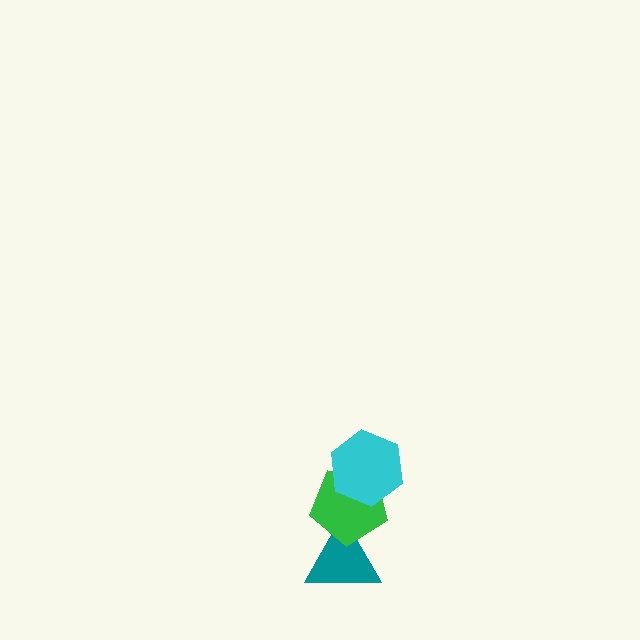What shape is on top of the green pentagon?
The cyan hexagon is on top of the green pentagon.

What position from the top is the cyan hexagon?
The cyan hexagon is 1st from the top.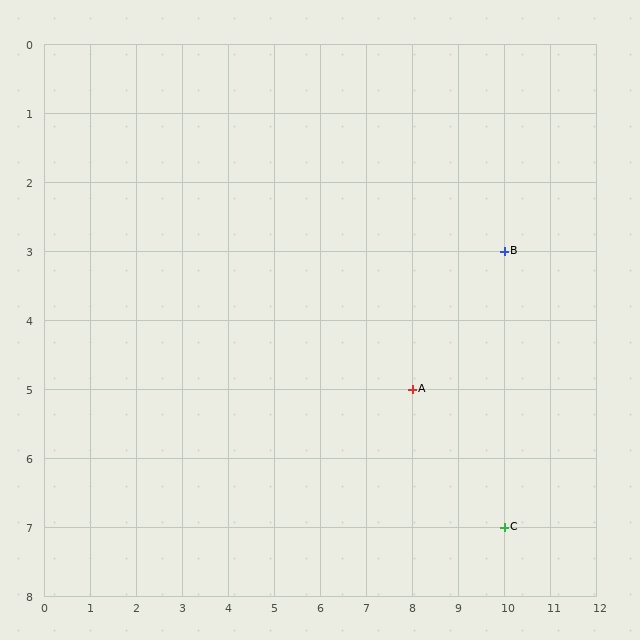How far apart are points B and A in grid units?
Points B and A are 2 columns and 2 rows apart (about 2.8 grid units diagonally).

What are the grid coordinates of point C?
Point C is at grid coordinates (10, 7).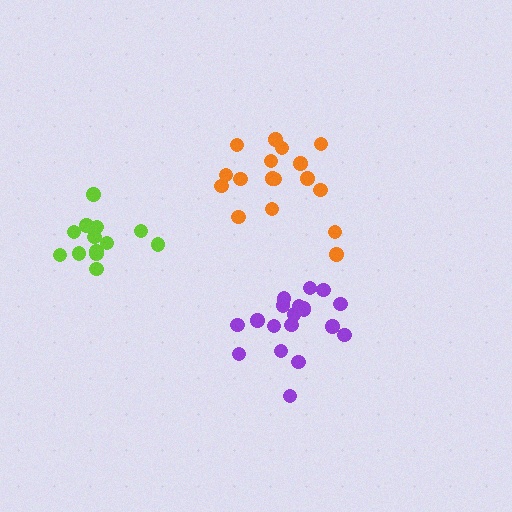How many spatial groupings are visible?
There are 3 spatial groupings.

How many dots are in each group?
Group 1: 13 dots, Group 2: 17 dots, Group 3: 19 dots (49 total).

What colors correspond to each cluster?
The clusters are colored: lime, orange, purple.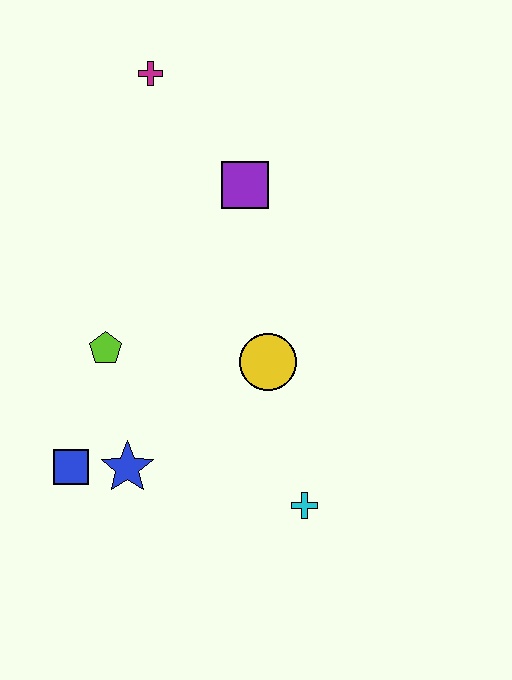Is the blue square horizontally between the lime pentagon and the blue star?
No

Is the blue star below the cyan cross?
No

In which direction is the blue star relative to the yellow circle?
The blue star is to the left of the yellow circle.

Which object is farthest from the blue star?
The magenta cross is farthest from the blue star.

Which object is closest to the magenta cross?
The purple square is closest to the magenta cross.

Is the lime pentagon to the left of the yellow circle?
Yes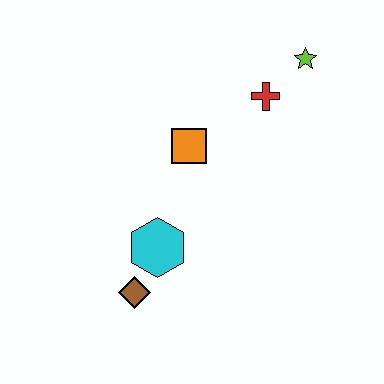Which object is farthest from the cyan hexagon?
The lime star is farthest from the cyan hexagon.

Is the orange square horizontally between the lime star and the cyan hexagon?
Yes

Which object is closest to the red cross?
The lime star is closest to the red cross.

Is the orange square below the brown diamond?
No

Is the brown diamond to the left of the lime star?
Yes